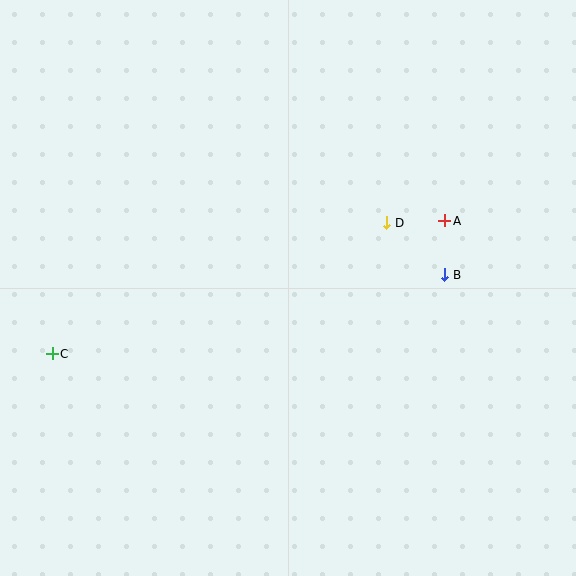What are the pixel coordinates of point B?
Point B is at (445, 275).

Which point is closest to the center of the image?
Point D at (387, 223) is closest to the center.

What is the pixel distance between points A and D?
The distance between A and D is 58 pixels.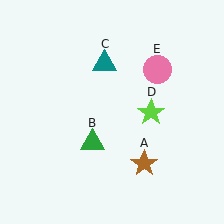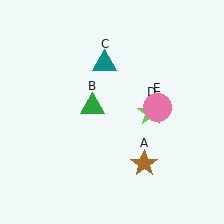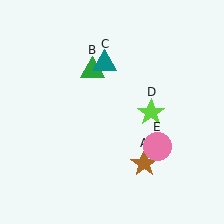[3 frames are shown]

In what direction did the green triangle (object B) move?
The green triangle (object B) moved up.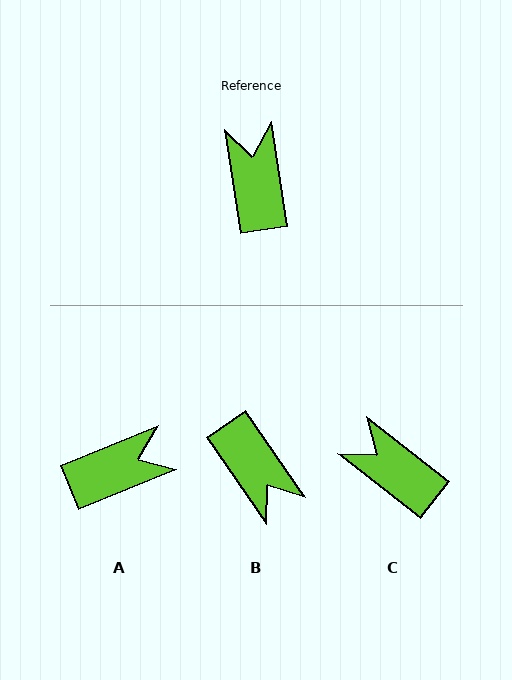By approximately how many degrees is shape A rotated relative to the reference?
Approximately 77 degrees clockwise.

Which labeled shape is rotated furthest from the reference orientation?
B, about 155 degrees away.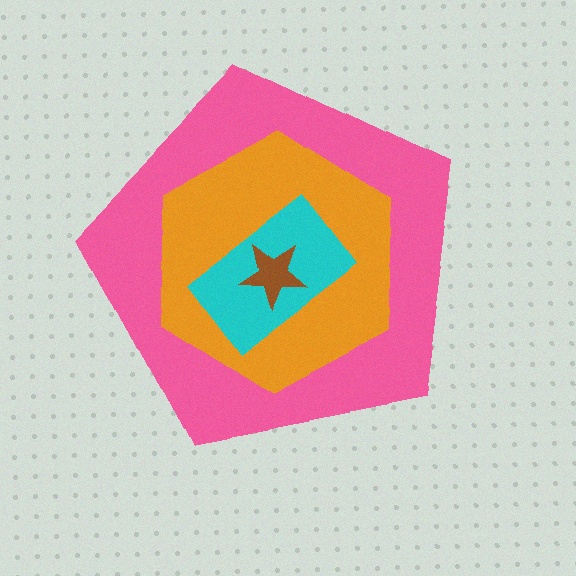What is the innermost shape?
The brown star.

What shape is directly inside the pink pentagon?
The orange hexagon.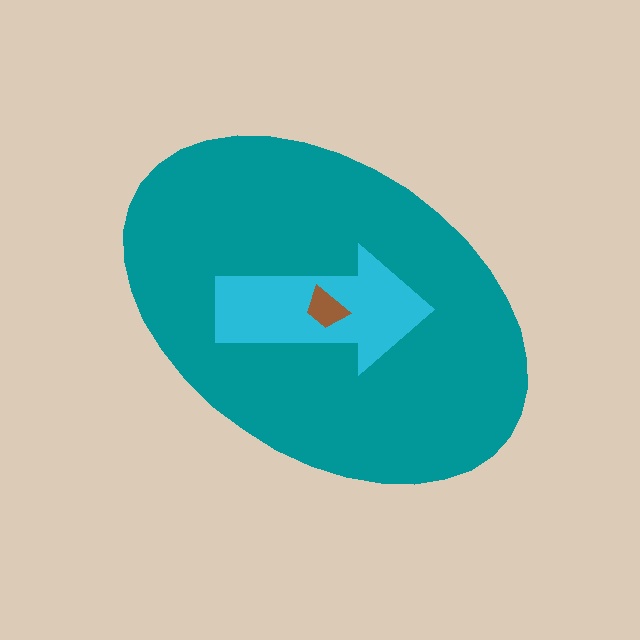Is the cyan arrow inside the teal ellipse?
Yes.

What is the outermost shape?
The teal ellipse.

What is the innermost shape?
The brown trapezoid.